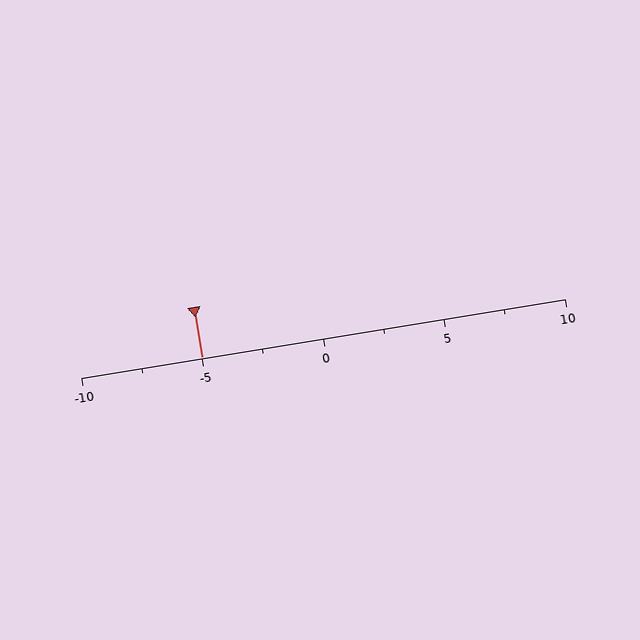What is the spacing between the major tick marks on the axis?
The major ticks are spaced 5 apart.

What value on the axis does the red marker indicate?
The marker indicates approximately -5.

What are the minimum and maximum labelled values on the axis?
The axis runs from -10 to 10.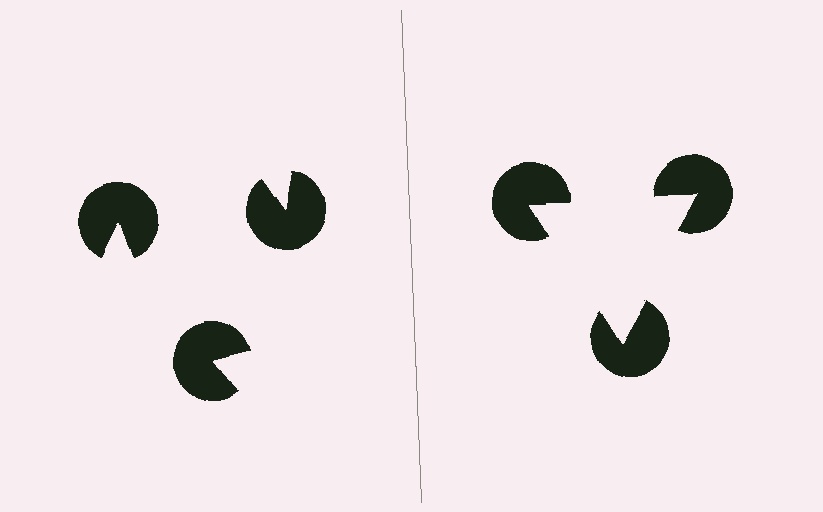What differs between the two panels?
The pac-man discs are positioned identically on both sides; only the wedge orientations differ. On the right they align to a triangle; on the left they are misaligned.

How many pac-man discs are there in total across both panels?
6 — 3 on each side.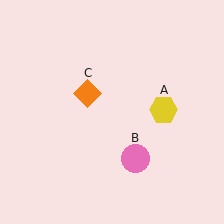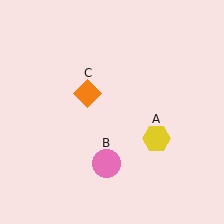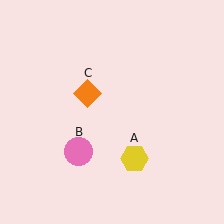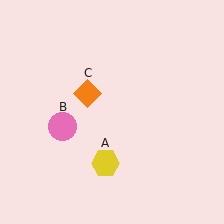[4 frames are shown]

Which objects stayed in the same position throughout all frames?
Orange diamond (object C) remained stationary.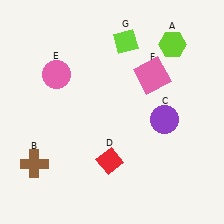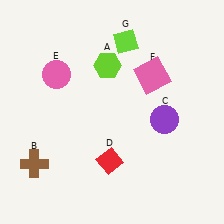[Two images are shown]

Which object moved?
The lime hexagon (A) moved left.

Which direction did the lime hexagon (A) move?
The lime hexagon (A) moved left.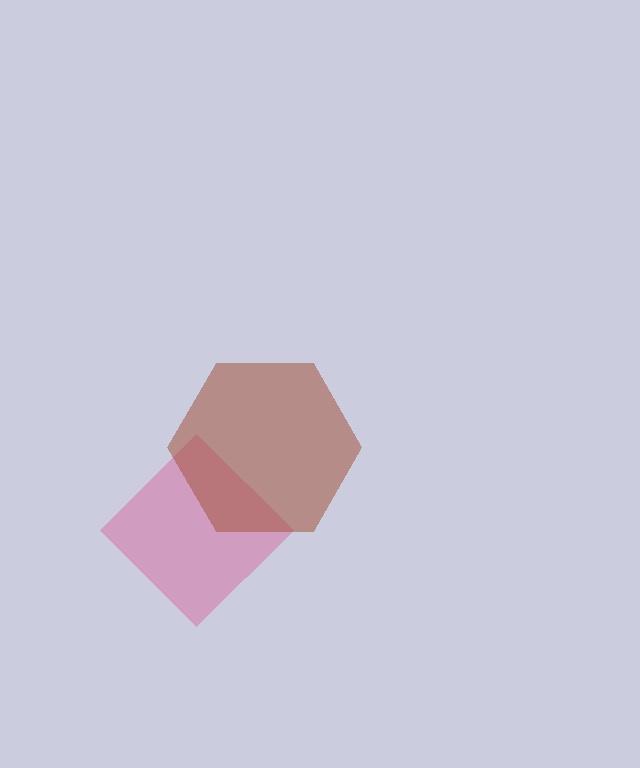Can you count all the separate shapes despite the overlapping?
Yes, there are 2 separate shapes.